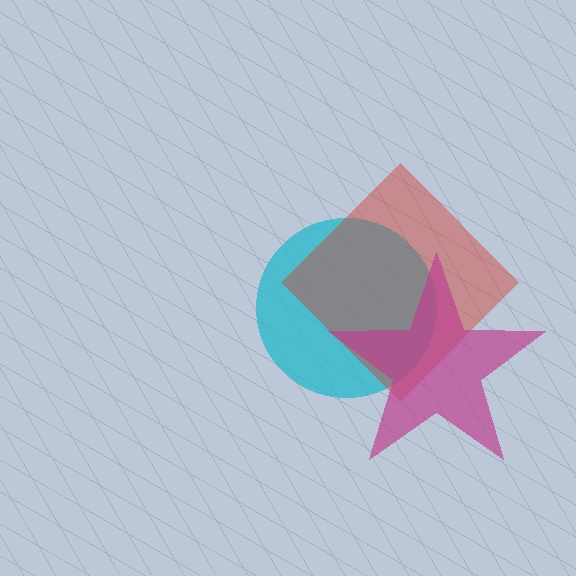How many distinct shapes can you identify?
There are 3 distinct shapes: a cyan circle, a red diamond, a magenta star.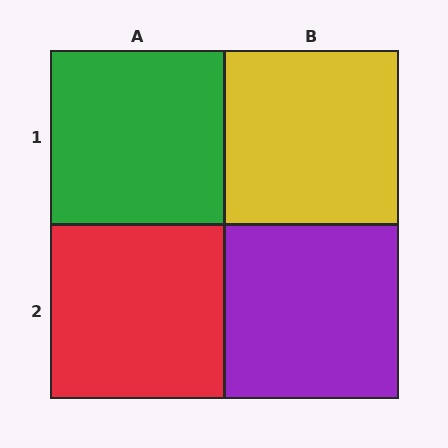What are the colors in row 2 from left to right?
Red, purple.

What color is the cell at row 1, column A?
Green.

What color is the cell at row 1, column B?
Yellow.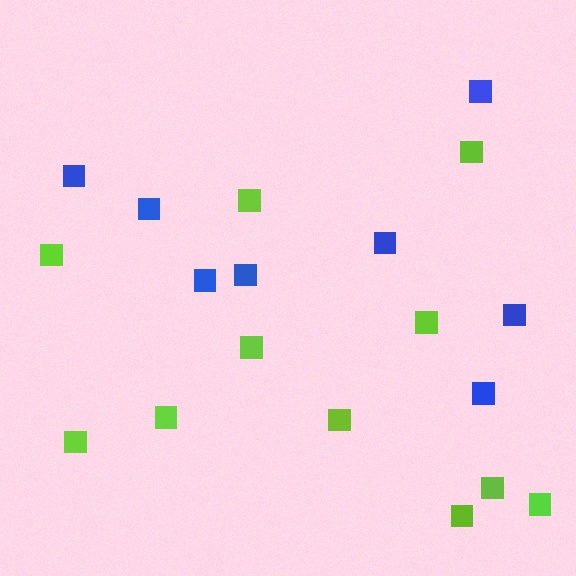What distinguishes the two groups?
There are 2 groups: one group of blue squares (8) and one group of lime squares (11).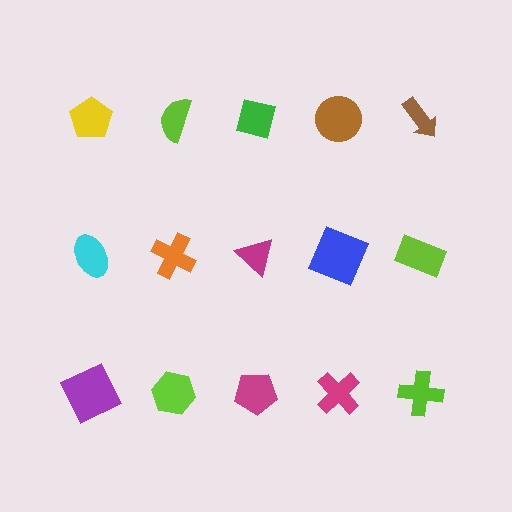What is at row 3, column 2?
A lime hexagon.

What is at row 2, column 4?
A blue square.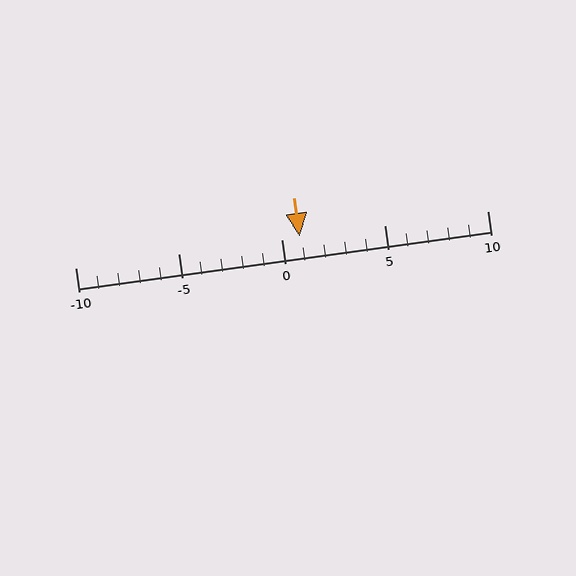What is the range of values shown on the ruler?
The ruler shows values from -10 to 10.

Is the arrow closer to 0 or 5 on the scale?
The arrow is closer to 0.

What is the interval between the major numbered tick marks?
The major tick marks are spaced 5 units apart.